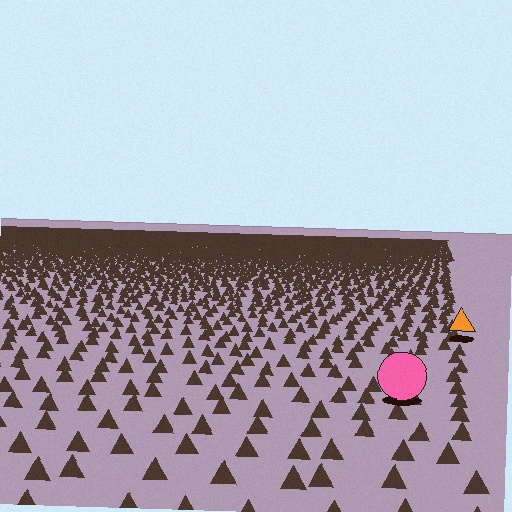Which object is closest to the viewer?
The pink circle is closest. The texture marks near it are larger and more spread out.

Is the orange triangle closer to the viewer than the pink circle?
No. The pink circle is closer — you can tell from the texture gradient: the ground texture is coarser near it.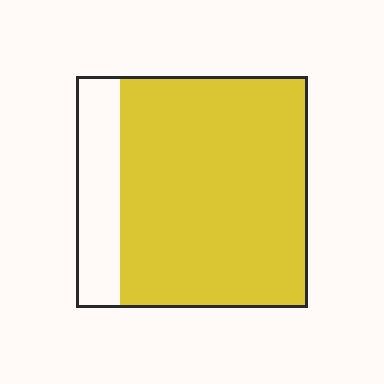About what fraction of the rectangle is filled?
About four fifths (4/5).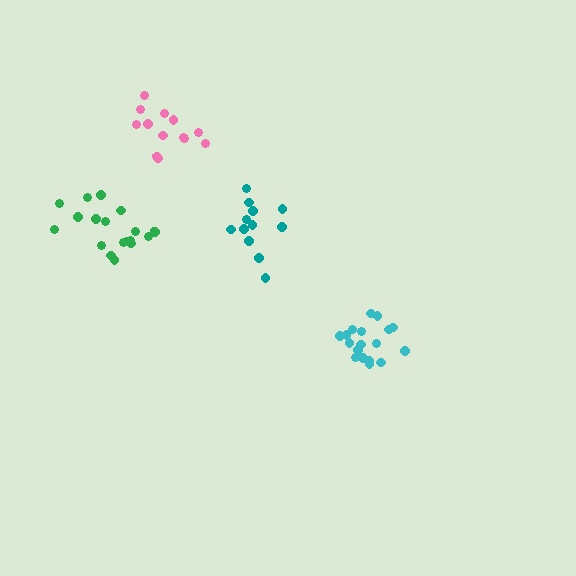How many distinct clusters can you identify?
There are 4 distinct clusters.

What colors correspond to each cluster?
The clusters are colored: teal, pink, cyan, green.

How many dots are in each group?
Group 1: 12 dots, Group 2: 13 dots, Group 3: 18 dots, Group 4: 18 dots (61 total).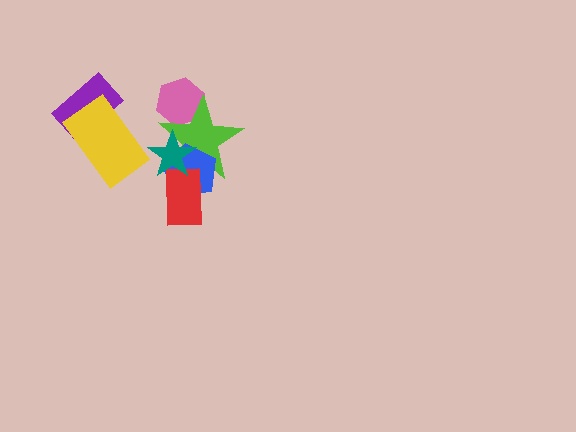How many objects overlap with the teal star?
3 objects overlap with the teal star.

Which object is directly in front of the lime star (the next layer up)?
The blue pentagon is directly in front of the lime star.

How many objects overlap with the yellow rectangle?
1 object overlaps with the yellow rectangle.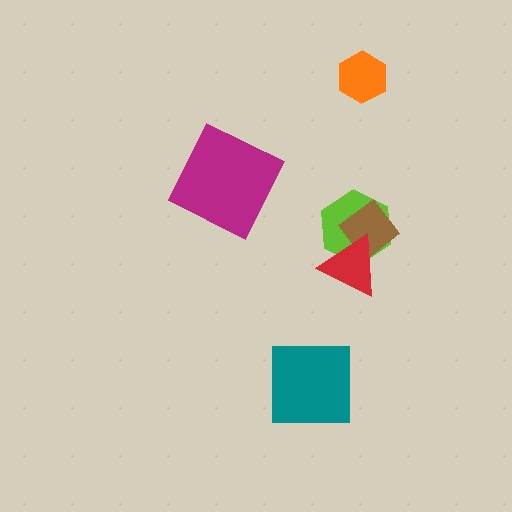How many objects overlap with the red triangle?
2 objects overlap with the red triangle.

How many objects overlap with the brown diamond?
2 objects overlap with the brown diamond.